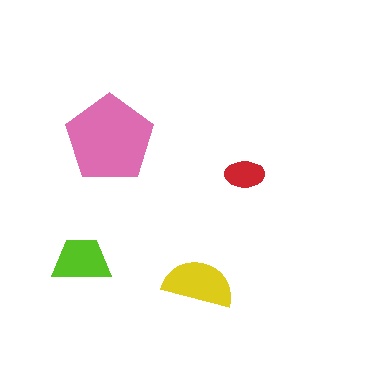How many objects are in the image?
There are 4 objects in the image.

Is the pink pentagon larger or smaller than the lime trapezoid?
Larger.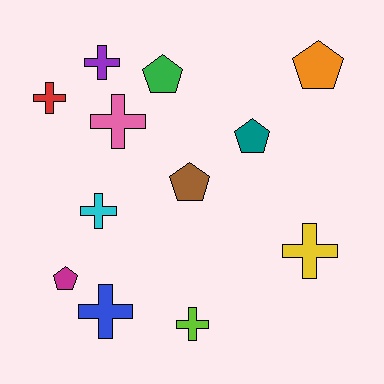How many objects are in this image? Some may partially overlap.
There are 12 objects.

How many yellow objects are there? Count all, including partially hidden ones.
There is 1 yellow object.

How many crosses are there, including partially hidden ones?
There are 7 crosses.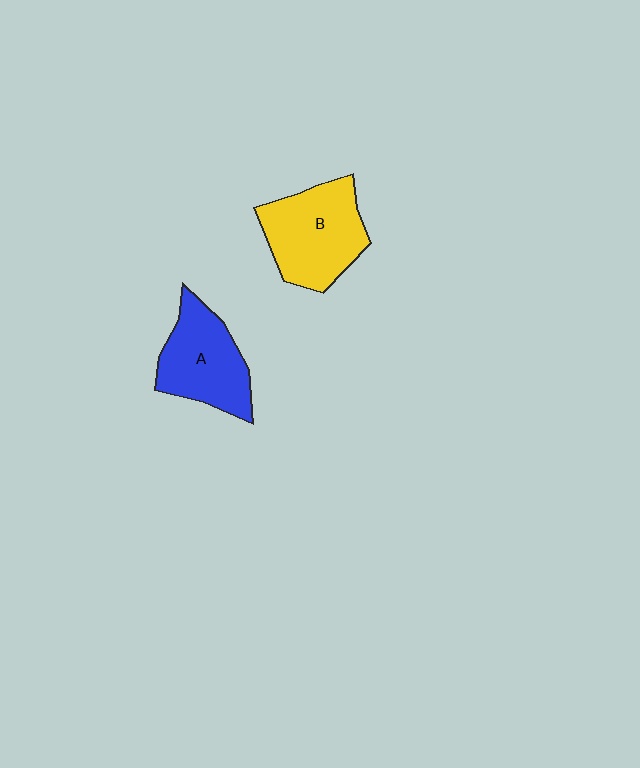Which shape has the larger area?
Shape B (yellow).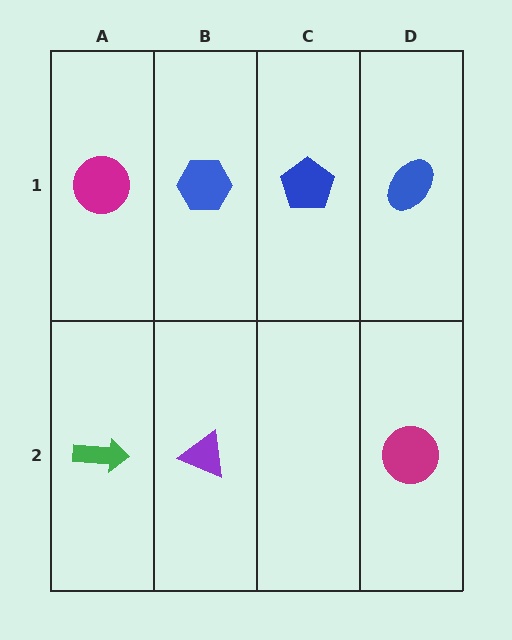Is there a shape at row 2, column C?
No, that cell is empty.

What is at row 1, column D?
A blue ellipse.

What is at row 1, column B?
A blue hexagon.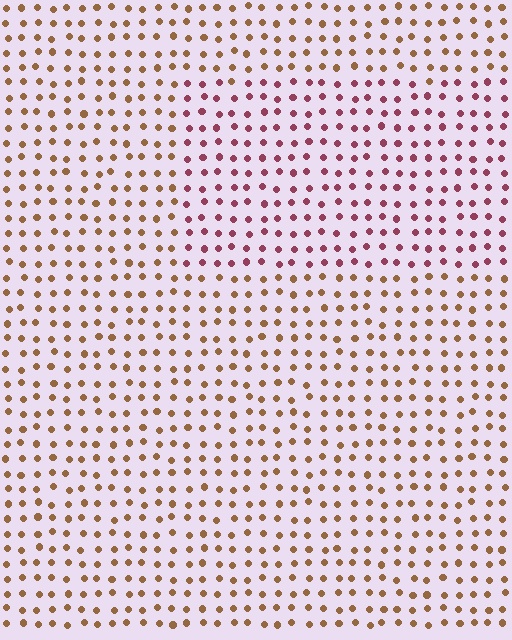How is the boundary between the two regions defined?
The boundary is defined purely by a slight shift in hue (about 49 degrees). Spacing, size, and orientation are identical on both sides.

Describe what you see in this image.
The image is filled with small brown elements in a uniform arrangement. A rectangle-shaped region is visible where the elements are tinted to a slightly different hue, forming a subtle color boundary.